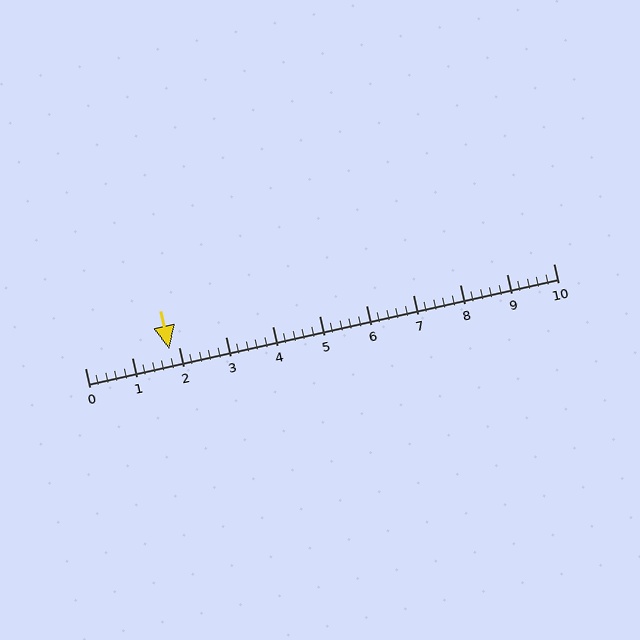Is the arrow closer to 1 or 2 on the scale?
The arrow is closer to 2.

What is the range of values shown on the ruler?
The ruler shows values from 0 to 10.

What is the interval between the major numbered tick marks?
The major tick marks are spaced 1 units apart.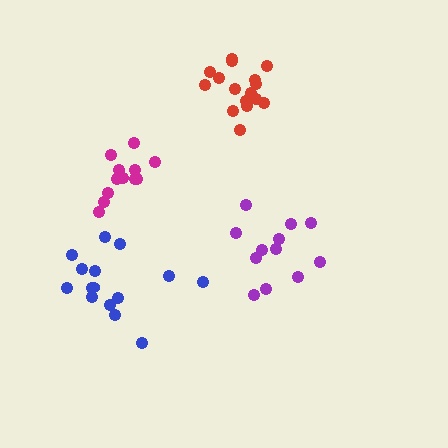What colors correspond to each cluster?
The clusters are colored: red, magenta, purple, blue.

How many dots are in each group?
Group 1: 16 dots, Group 2: 12 dots, Group 3: 12 dots, Group 4: 15 dots (55 total).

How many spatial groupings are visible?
There are 4 spatial groupings.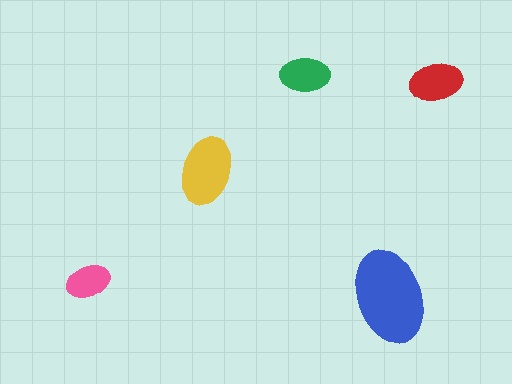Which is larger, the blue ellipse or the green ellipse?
The blue one.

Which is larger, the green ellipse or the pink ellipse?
The green one.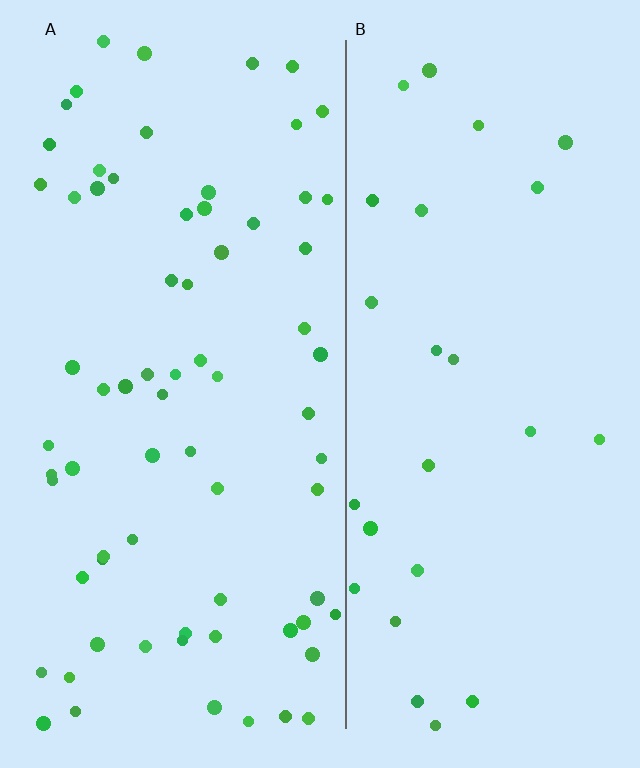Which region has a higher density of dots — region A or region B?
A (the left).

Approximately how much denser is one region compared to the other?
Approximately 2.7× — region A over region B.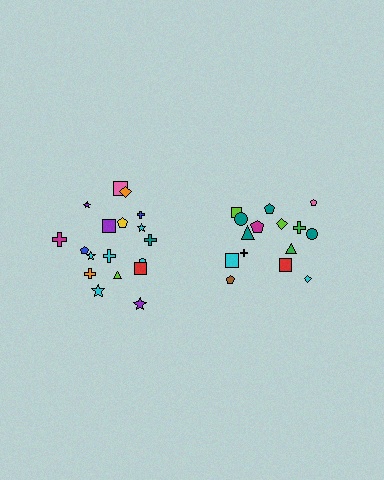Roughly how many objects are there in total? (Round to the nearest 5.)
Roughly 35 objects in total.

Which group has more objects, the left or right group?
The left group.